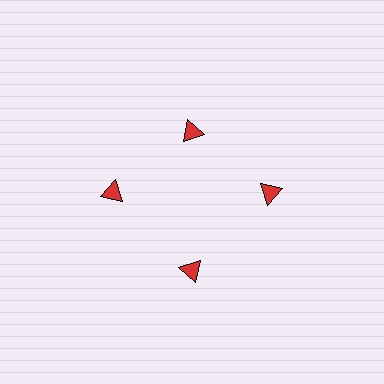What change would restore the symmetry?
The symmetry would be restored by moving it outward, back onto the ring so that all 4 triangles sit at equal angles and equal distance from the center.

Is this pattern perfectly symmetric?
No. The 4 red triangles are arranged in a ring, but one element near the 12 o'clock position is pulled inward toward the center, breaking the 4-fold rotational symmetry.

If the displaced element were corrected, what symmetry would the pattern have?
It would have 4-fold rotational symmetry — the pattern would map onto itself every 90 degrees.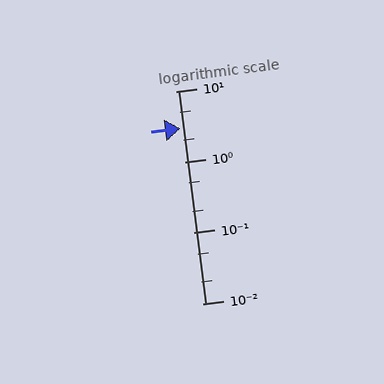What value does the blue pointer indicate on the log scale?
The pointer indicates approximately 3.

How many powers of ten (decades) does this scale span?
The scale spans 3 decades, from 0.01 to 10.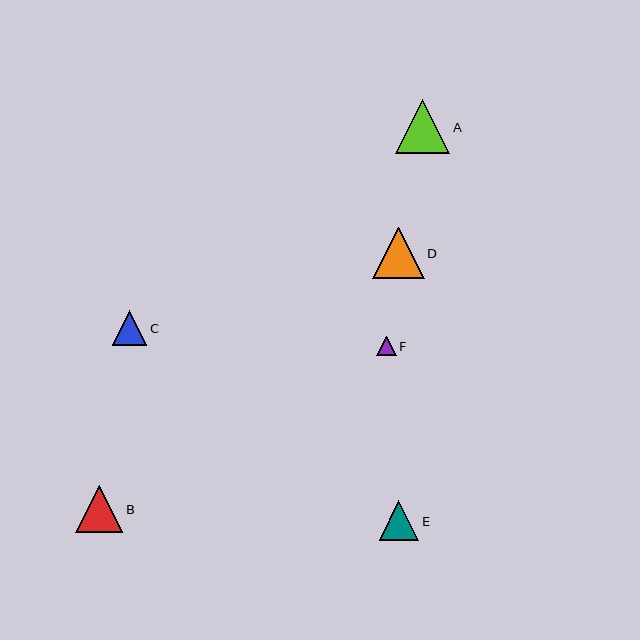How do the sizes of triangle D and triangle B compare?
Triangle D and triangle B are approximately the same size.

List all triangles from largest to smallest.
From largest to smallest: A, D, B, E, C, F.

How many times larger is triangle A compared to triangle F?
Triangle A is approximately 2.8 times the size of triangle F.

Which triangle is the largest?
Triangle A is the largest with a size of approximately 54 pixels.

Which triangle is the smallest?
Triangle F is the smallest with a size of approximately 19 pixels.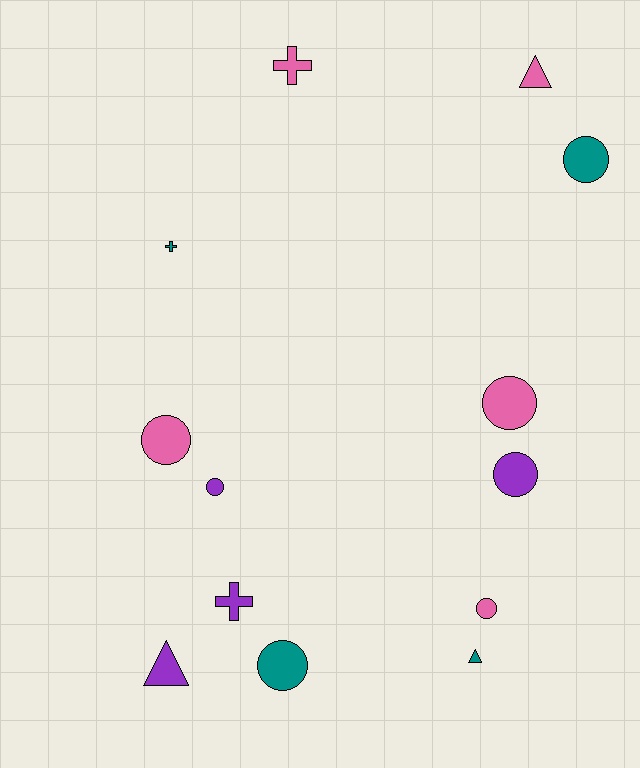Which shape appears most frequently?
Circle, with 7 objects.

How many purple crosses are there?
There is 1 purple cross.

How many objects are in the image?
There are 13 objects.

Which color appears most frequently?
Pink, with 5 objects.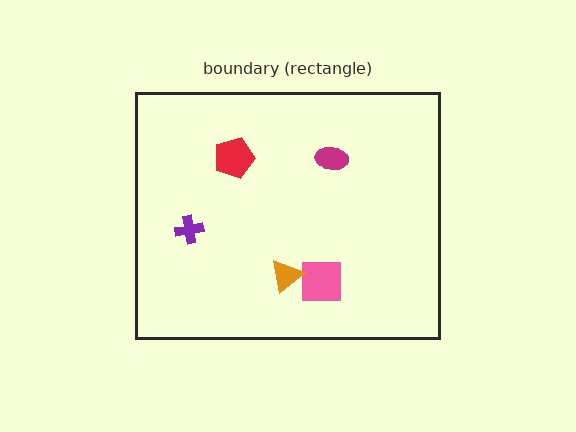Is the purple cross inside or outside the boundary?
Inside.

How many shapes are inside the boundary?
5 inside, 0 outside.